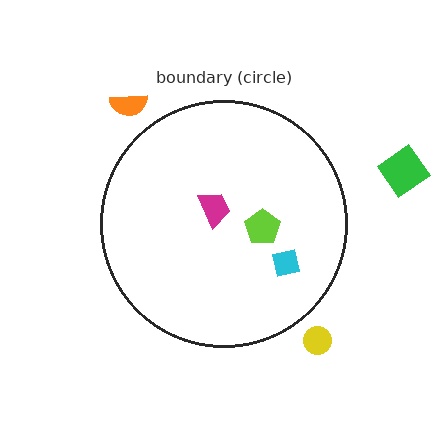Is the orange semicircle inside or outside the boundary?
Outside.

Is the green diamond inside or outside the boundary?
Outside.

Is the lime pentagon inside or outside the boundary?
Inside.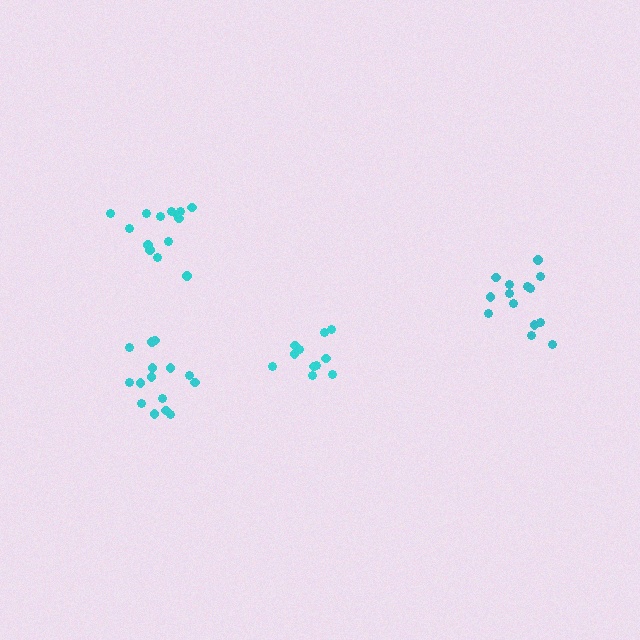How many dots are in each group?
Group 1: 14 dots, Group 2: 14 dots, Group 3: 11 dots, Group 4: 15 dots (54 total).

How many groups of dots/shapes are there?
There are 4 groups.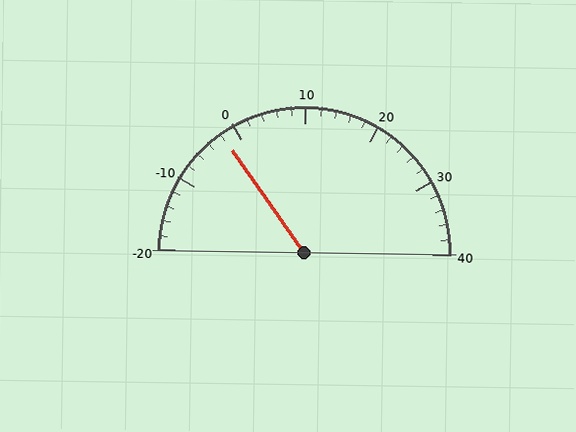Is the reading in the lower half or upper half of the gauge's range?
The reading is in the lower half of the range (-20 to 40).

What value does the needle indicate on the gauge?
The needle indicates approximately -2.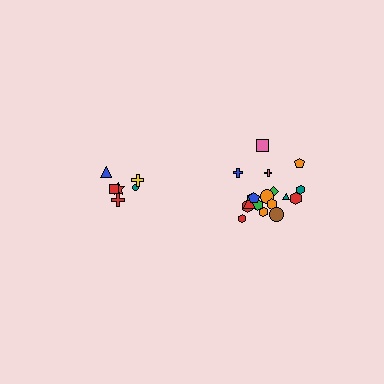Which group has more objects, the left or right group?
The right group.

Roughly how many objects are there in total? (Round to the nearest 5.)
Roughly 25 objects in total.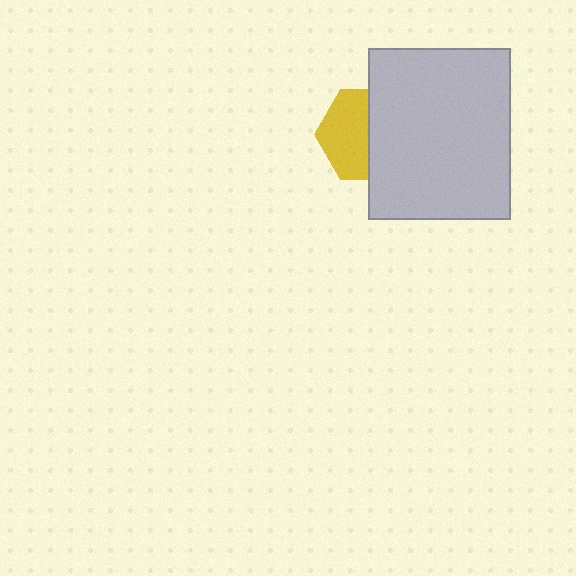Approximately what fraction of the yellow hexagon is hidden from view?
Roughly 49% of the yellow hexagon is hidden behind the light gray rectangle.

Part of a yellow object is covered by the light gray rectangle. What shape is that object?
It is a hexagon.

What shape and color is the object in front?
The object in front is a light gray rectangle.